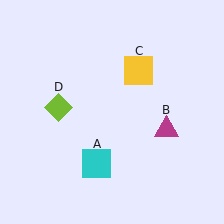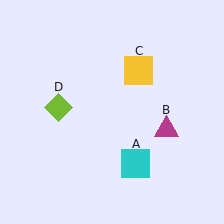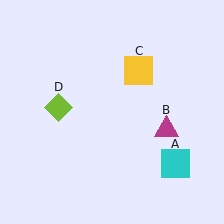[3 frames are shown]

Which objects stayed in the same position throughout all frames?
Magenta triangle (object B) and yellow square (object C) and lime diamond (object D) remained stationary.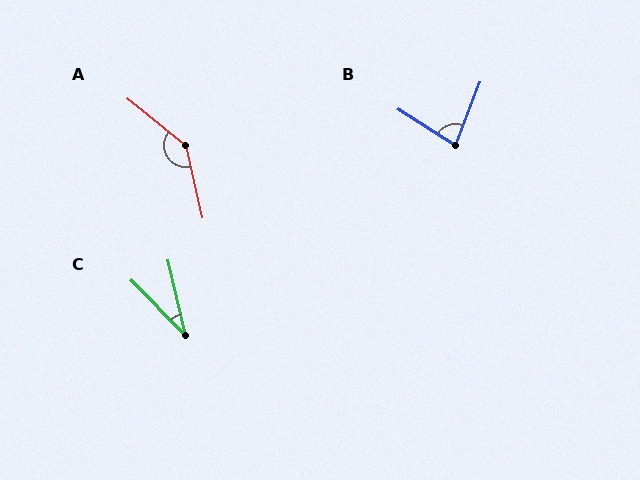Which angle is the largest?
A, at approximately 143 degrees.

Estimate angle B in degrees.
Approximately 79 degrees.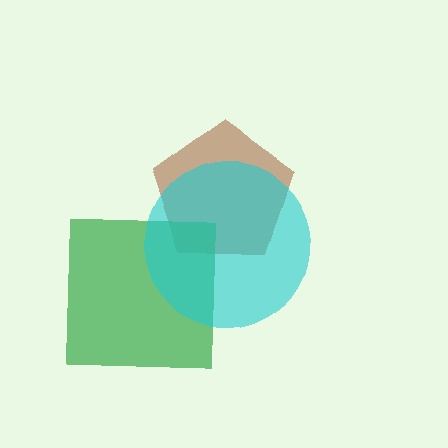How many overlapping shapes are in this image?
There are 3 overlapping shapes in the image.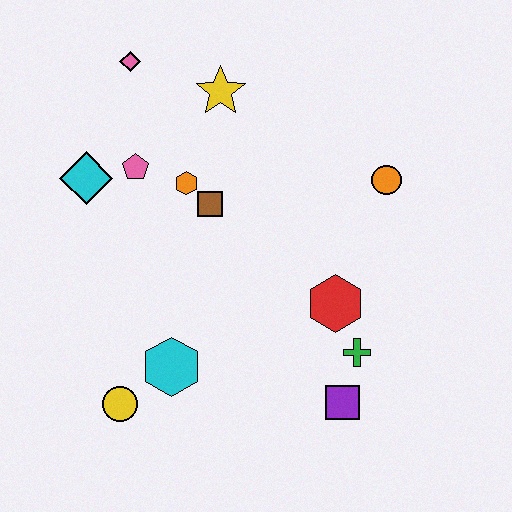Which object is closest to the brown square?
The orange hexagon is closest to the brown square.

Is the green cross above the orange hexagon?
No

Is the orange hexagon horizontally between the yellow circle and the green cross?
Yes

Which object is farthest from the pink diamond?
The purple square is farthest from the pink diamond.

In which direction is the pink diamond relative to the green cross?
The pink diamond is above the green cross.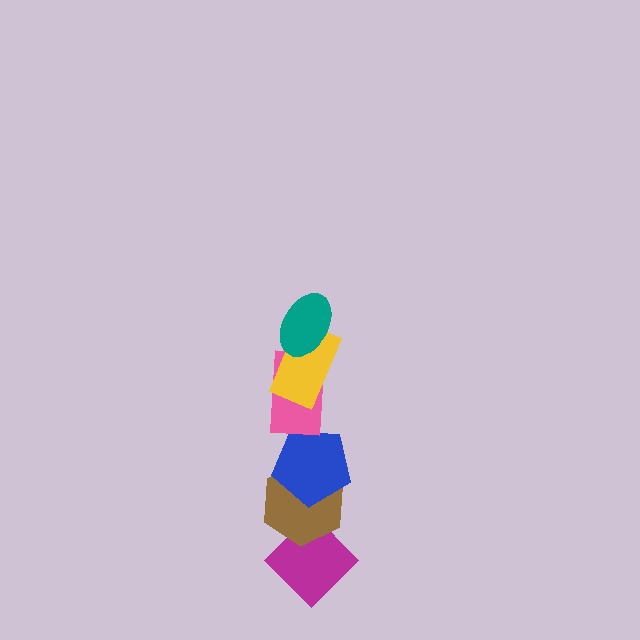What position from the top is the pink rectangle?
The pink rectangle is 3rd from the top.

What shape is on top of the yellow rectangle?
The teal ellipse is on top of the yellow rectangle.